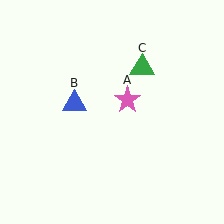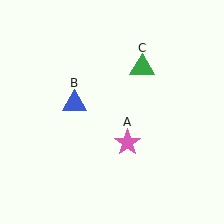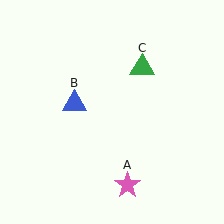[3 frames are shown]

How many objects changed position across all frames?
1 object changed position: pink star (object A).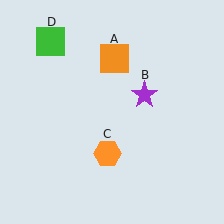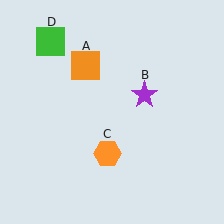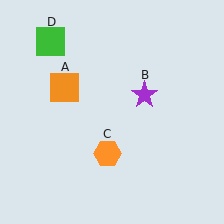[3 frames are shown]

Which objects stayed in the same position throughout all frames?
Purple star (object B) and orange hexagon (object C) and green square (object D) remained stationary.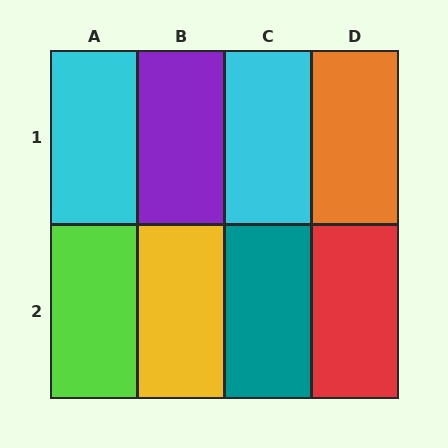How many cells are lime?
1 cell is lime.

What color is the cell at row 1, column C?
Cyan.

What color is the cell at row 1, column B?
Purple.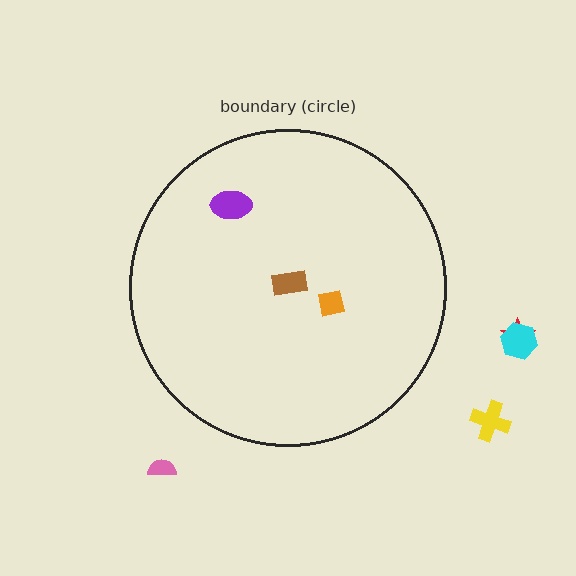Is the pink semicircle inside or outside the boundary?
Outside.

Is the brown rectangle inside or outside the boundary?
Inside.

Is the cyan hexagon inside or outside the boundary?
Outside.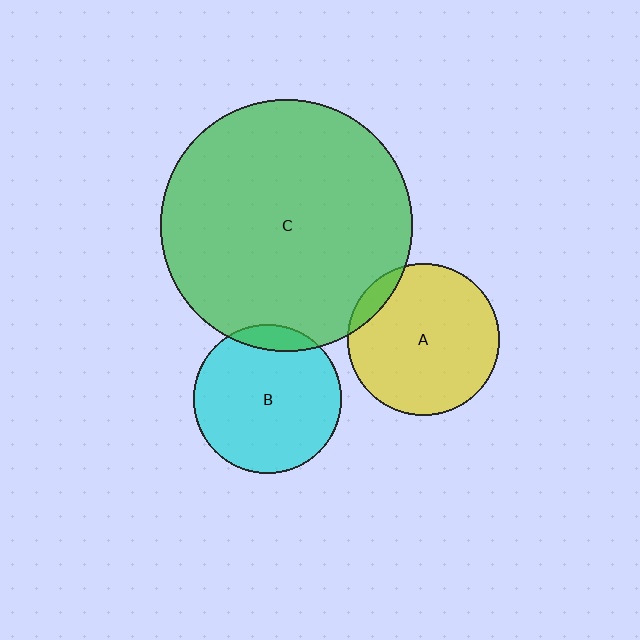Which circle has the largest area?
Circle C (green).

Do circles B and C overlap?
Yes.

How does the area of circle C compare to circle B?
Approximately 2.9 times.